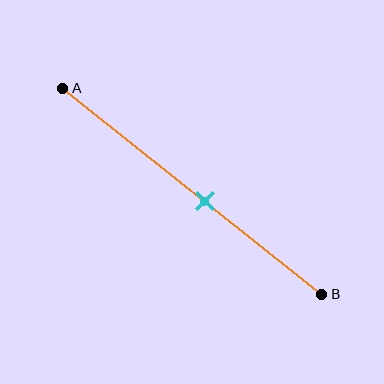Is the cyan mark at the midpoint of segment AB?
No, the mark is at about 55% from A, not at the 50% midpoint.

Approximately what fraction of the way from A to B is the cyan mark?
The cyan mark is approximately 55% of the way from A to B.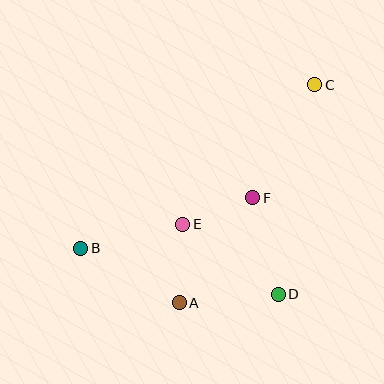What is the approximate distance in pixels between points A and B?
The distance between A and B is approximately 112 pixels.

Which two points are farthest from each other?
Points B and C are farthest from each other.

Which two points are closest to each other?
Points E and F are closest to each other.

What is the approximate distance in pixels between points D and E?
The distance between D and E is approximately 118 pixels.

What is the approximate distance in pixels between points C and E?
The distance between C and E is approximately 192 pixels.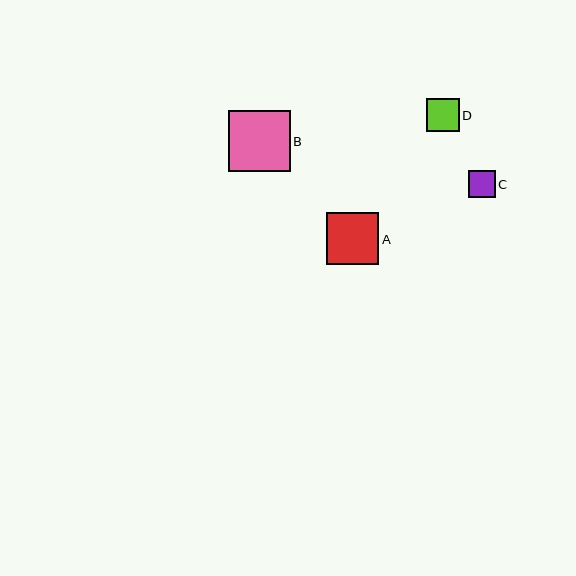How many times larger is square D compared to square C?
Square D is approximately 1.2 times the size of square C.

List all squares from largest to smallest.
From largest to smallest: B, A, D, C.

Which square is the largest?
Square B is the largest with a size of approximately 62 pixels.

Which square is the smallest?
Square C is the smallest with a size of approximately 27 pixels.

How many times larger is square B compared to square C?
Square B is approximately 2.3 times the size of square C.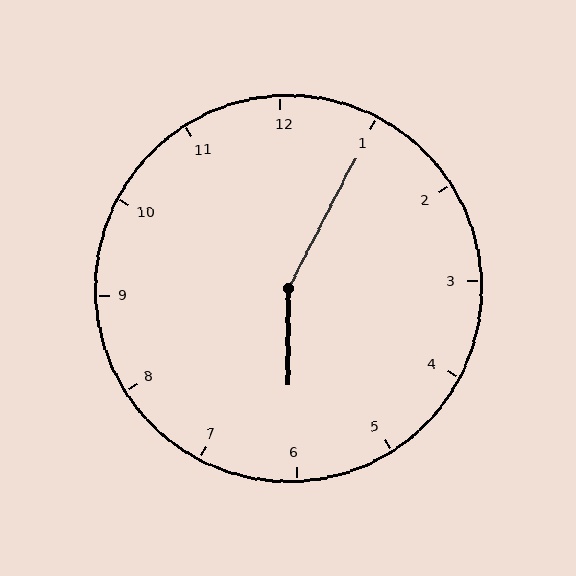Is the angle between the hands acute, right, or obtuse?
It is obtuse.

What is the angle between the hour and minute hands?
Approximately 152 degrees.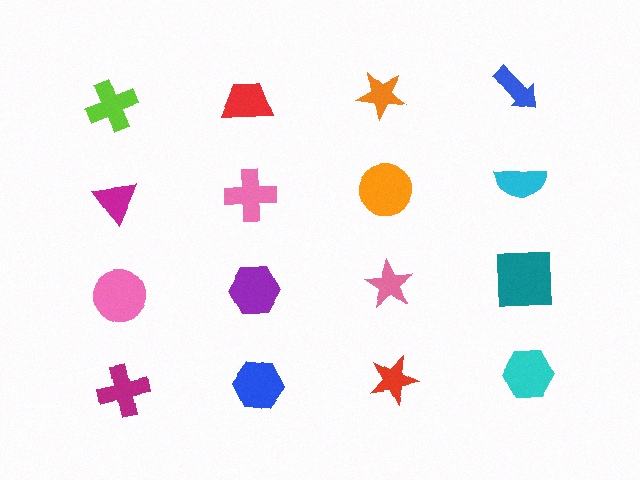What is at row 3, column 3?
A pink star.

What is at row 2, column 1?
A magenta triangle.